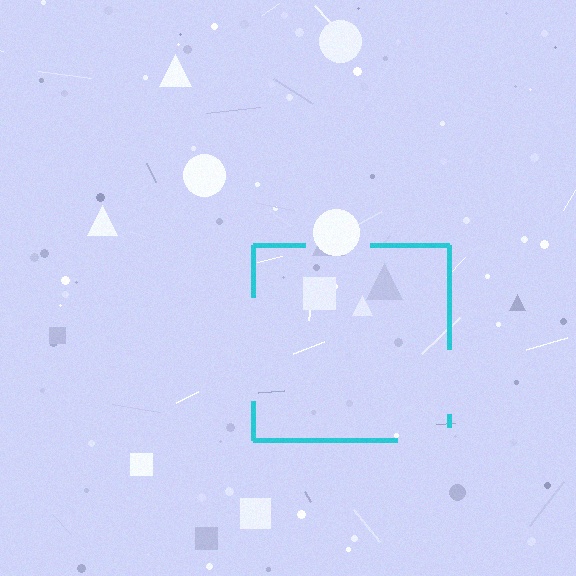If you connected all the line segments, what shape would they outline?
They would outline a square.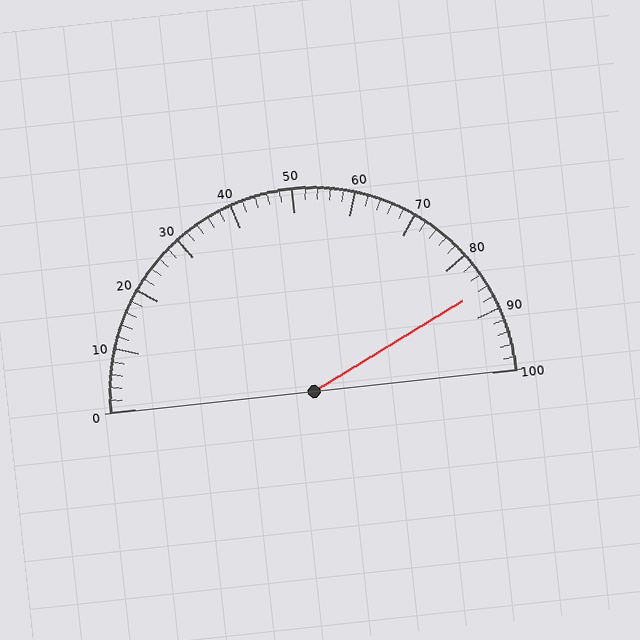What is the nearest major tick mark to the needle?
The nearest major tick mark is 90.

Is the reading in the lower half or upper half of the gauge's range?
The reading is in the upper half of the range (0 to 100).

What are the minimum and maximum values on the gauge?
The gauge ranges from 0 to 100.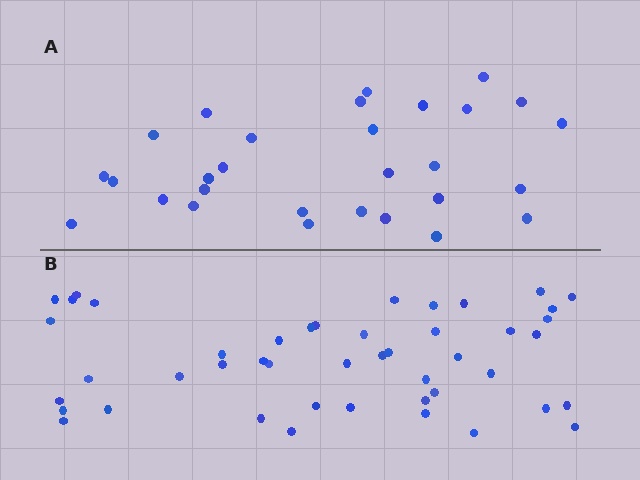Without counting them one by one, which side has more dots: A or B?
Region B (the bottom region) has more dots.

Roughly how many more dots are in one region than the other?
Region B has approximately 15 more dots than region A.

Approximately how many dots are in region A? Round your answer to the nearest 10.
About 30 dots. (The exact count is 29, which rounds to 30.)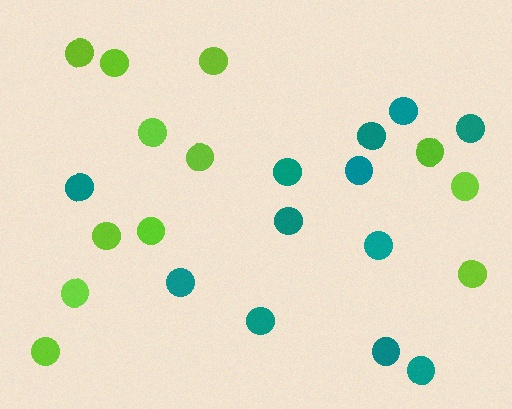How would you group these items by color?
There are 2 groups: one group of teal circles (12) and one group of lime circles (12).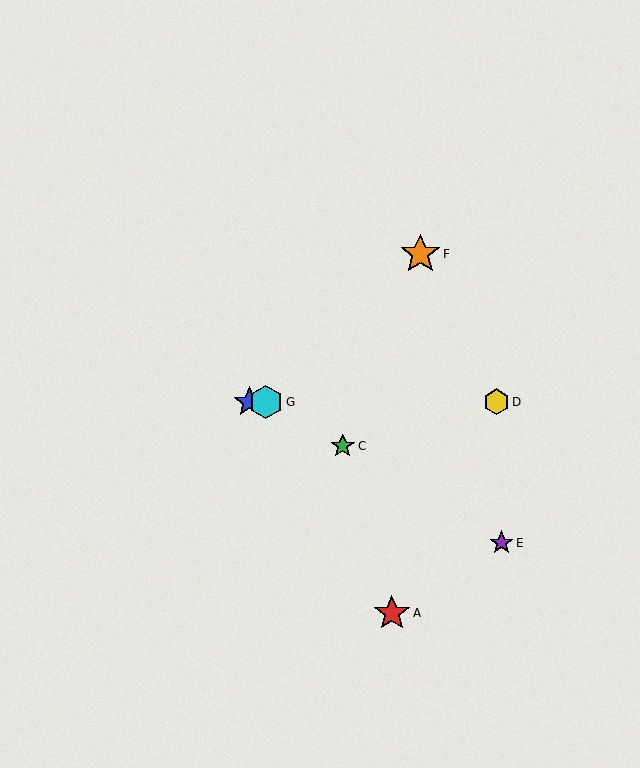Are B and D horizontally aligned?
Yes, both are at y≈402.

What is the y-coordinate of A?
Object A is at y≈613.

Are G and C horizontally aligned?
No, G is at y≈402 and C is at y≈446.